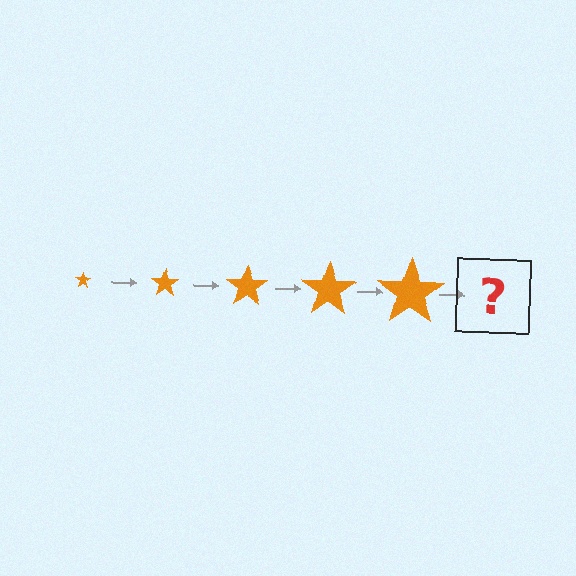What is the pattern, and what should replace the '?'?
The pattern is that the star gets progressively larger each step. The '?' should be an orange star, larger than the previous one.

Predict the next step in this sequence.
The next step is an orange star, larger than the previous one.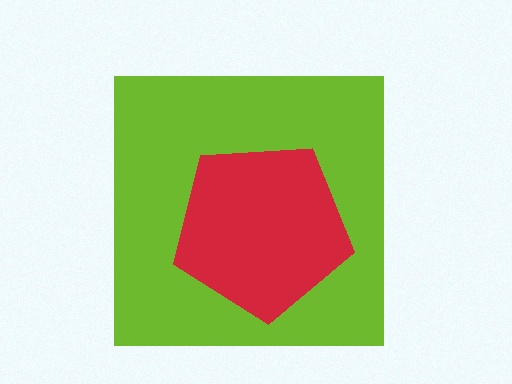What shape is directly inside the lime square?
The red pentagon.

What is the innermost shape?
The red pentagon.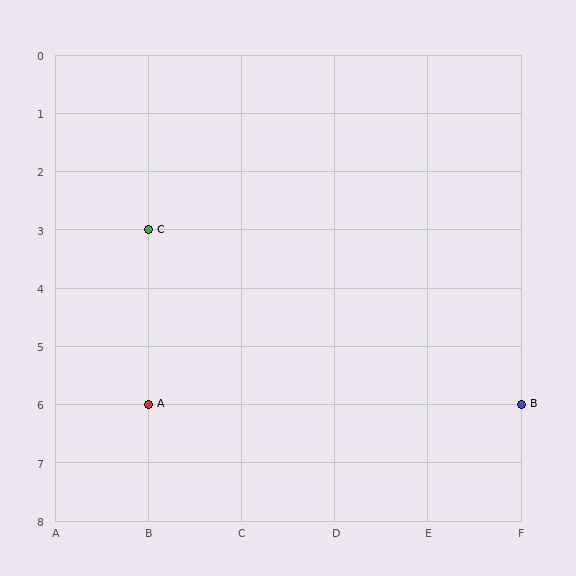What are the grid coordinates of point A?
Point A is at grid coordinates (B, 6).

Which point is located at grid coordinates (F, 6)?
Point B is at (F, 6).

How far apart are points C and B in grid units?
Points C and B are 4 columns and 3 rows apart (about 5.0 grid units diagonally).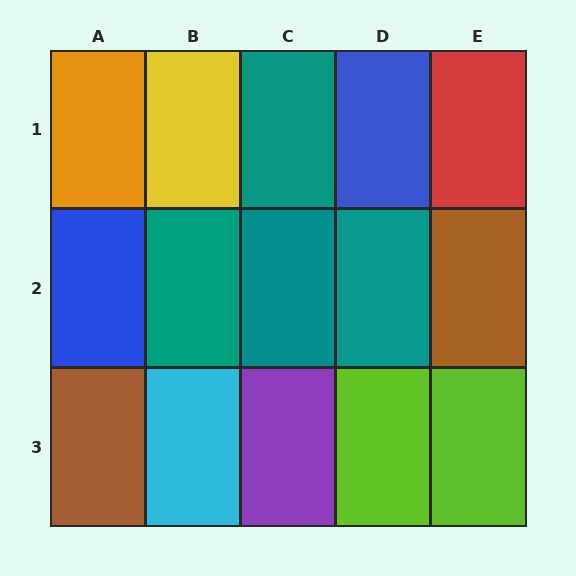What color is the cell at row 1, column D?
Blue.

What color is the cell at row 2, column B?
Teal.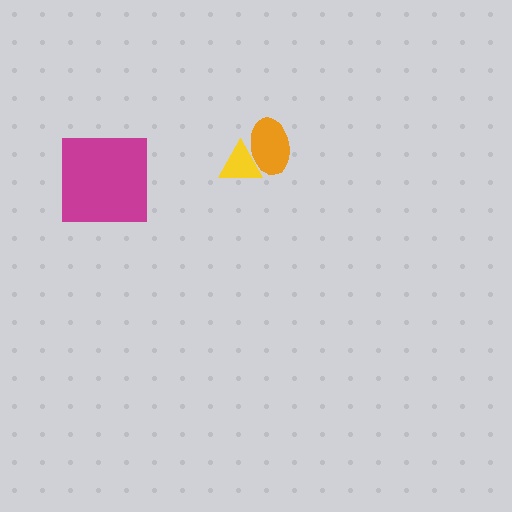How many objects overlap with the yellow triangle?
1 object overlaps with the yellow triangle.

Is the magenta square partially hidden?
No, no other shape covers it.